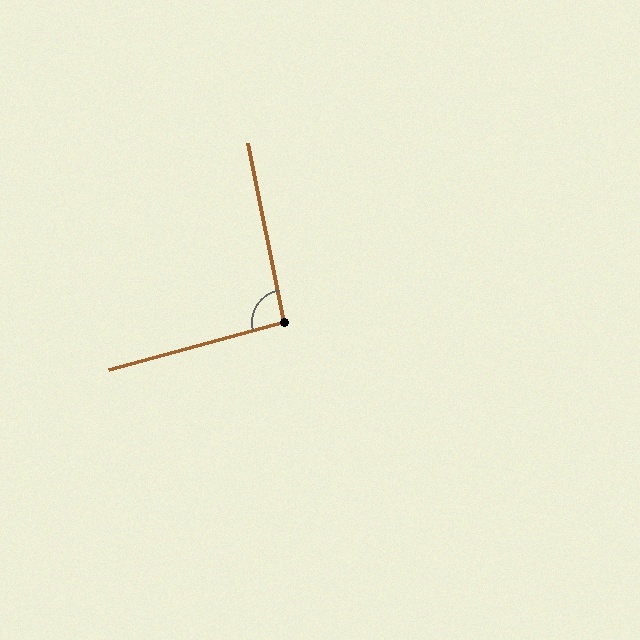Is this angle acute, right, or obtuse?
It is approximately a right angle.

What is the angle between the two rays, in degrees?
Approximately 94 degrees.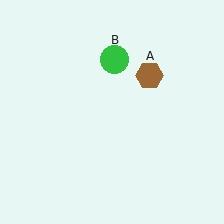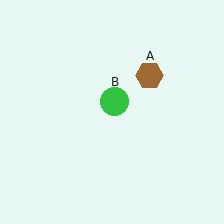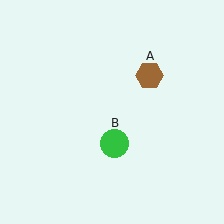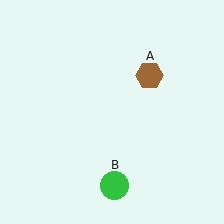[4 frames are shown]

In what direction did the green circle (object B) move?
The green circle (object B) moved down.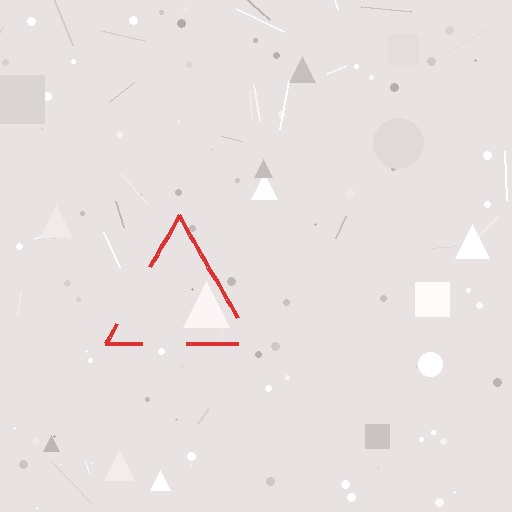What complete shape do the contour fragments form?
The contour fragments form a triangle.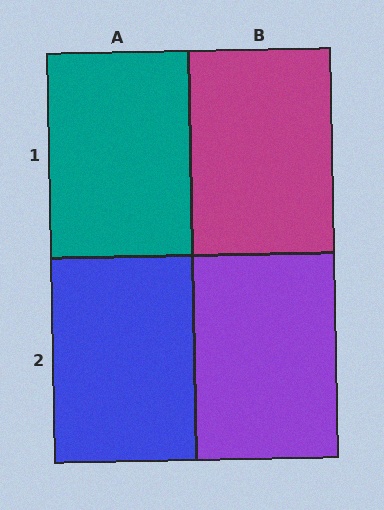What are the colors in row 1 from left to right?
Teal, magenta.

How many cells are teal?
1 cell is teal.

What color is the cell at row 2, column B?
Purple.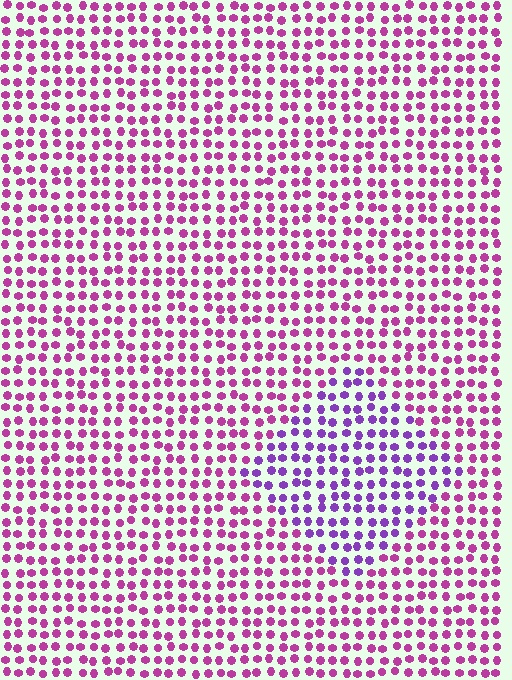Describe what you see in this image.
The image is filled with small magenta elements in a uniform arrangement. A diamond-shaped region is visible where the elements are tinted to a slightly different hue, forming a subtle color boundary.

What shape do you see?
I see a diamond.